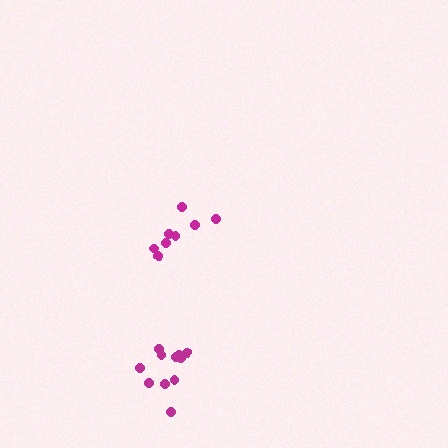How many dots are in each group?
Group 1: 8 dots, Group 2: 11 dots (19 total).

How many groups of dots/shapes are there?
There are 2 groups.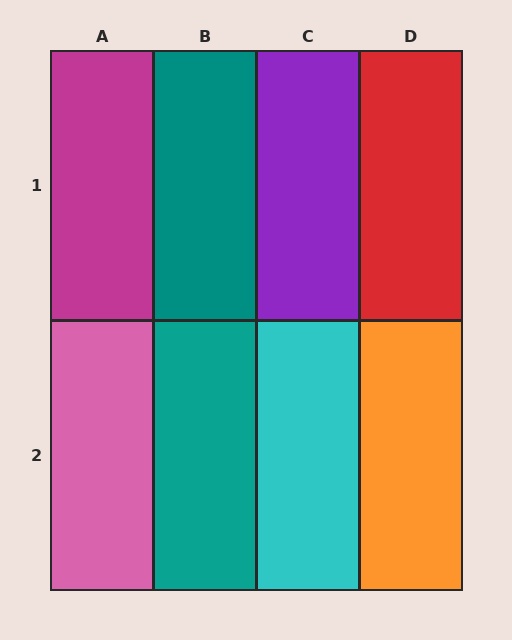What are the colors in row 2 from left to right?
Pink, teal, cyan, orange.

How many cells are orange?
1 cell is orange.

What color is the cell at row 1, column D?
Red.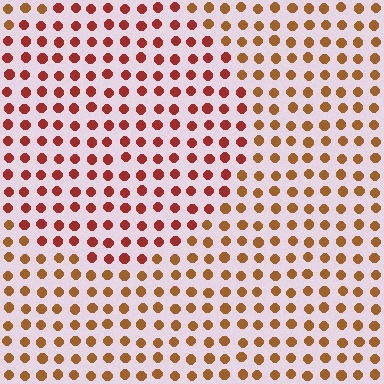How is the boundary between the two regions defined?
The boundary is defined purely by a slight shift in hue (about 28 degrees). Spacing, size, and orientation are identical on both sides.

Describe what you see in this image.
The image is filled with small brown elements in a uniform arrangement. A circle-shaped region is visible where the elements are tinted to a slightly different hue, forming a subtle color boundary.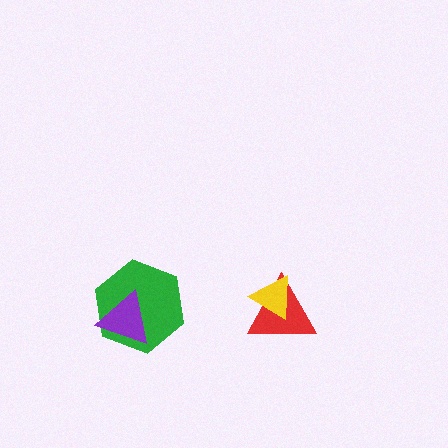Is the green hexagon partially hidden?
Yes, it is partially covered by another shape.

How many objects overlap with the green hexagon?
1 object overlaps with the green hexagon.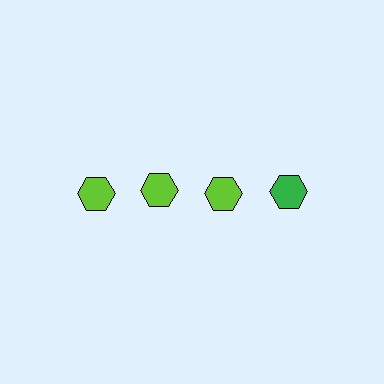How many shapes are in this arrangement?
There are 4 shapes arranged in a grid pattern.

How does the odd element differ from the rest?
It has a different color: green instead of lime.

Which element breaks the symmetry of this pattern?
The green hexagon in the top row, second from right column breaks the symmetry. All other shapes are lime hexagons.